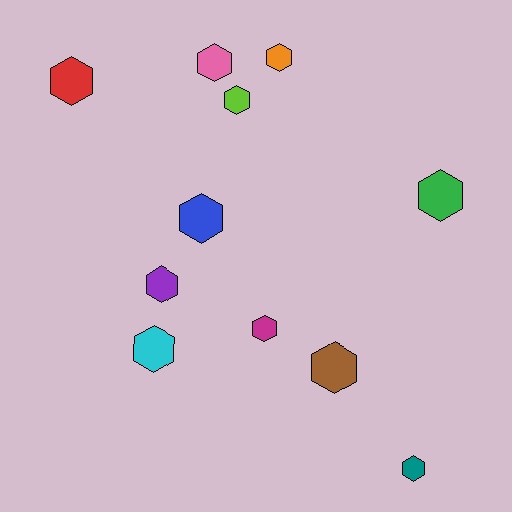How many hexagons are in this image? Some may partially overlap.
There are 11 hexagons.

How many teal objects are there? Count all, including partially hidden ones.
There is 1 teal object.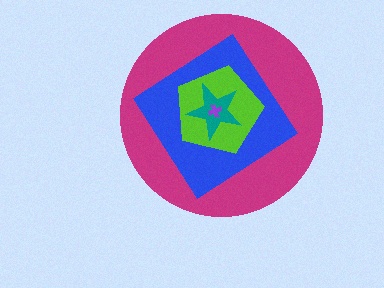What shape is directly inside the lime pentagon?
The teal star.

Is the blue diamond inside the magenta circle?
Yes.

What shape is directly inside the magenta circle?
The blue diamond.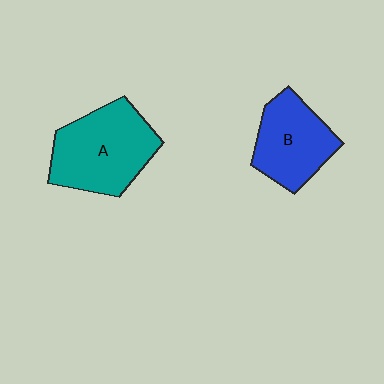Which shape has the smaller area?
Shape B (blue).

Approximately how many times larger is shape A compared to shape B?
Approximately 1.3 times.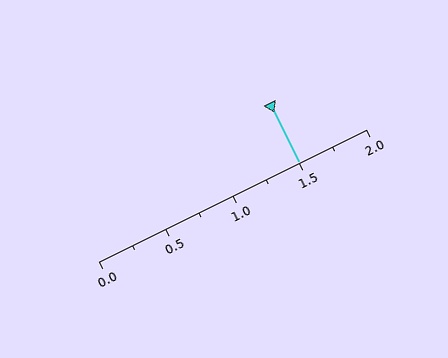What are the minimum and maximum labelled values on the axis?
The axis runs from 0.0 to 2.0.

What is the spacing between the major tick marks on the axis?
The major ticks are spaced 0.5 apart.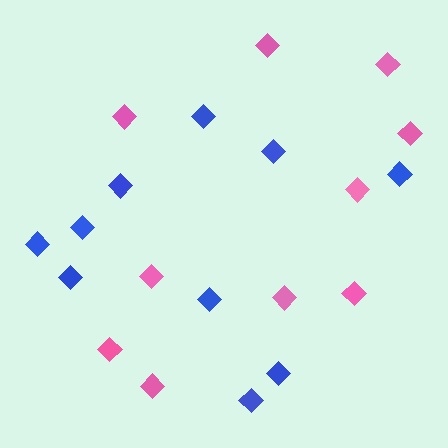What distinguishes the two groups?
There are 2 groups: one group of blue diamonds (10) and one group of pink diamonds (10).